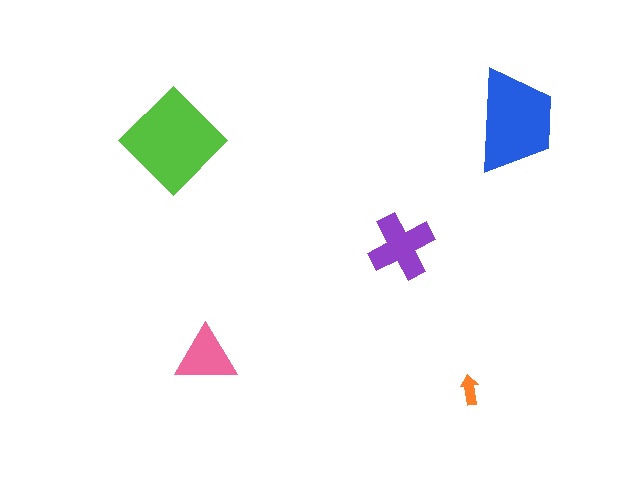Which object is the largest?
The lime diamond.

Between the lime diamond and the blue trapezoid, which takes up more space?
The lime diamond.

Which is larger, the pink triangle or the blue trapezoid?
The blue trapezoid.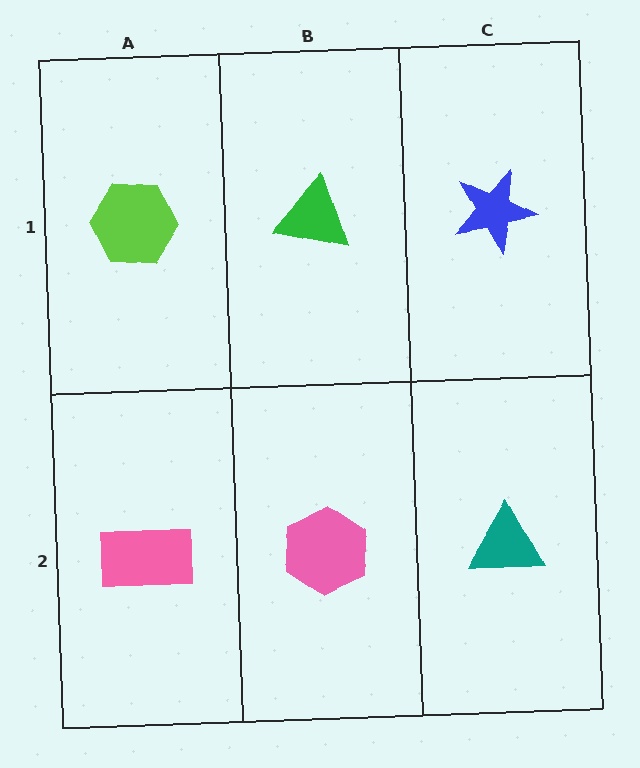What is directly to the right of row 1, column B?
A blue star.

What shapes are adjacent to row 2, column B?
A green triangle (row 1, column B), a pink rectangle (row 2, column A), a teal triangle (row 2, column C).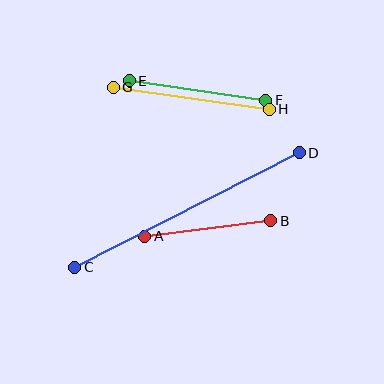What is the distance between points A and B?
The distance is approximately 127 pixels.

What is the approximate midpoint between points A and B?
The midpoint is at approximately (208, 229) pixels.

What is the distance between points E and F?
The distance is approximately 138 pixels.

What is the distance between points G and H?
The distance is approximately 158 pixels.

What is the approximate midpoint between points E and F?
The midpoint is at approximately (198, 91) pixels.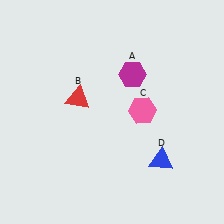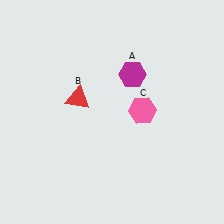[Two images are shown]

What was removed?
The blue triangle (D) was removed in Image 2.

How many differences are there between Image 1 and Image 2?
There is 1 difference between the two images.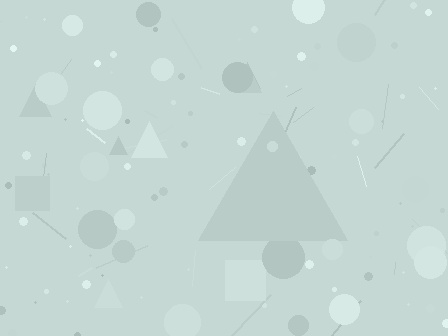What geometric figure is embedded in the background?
A triangle is embedded in the background.